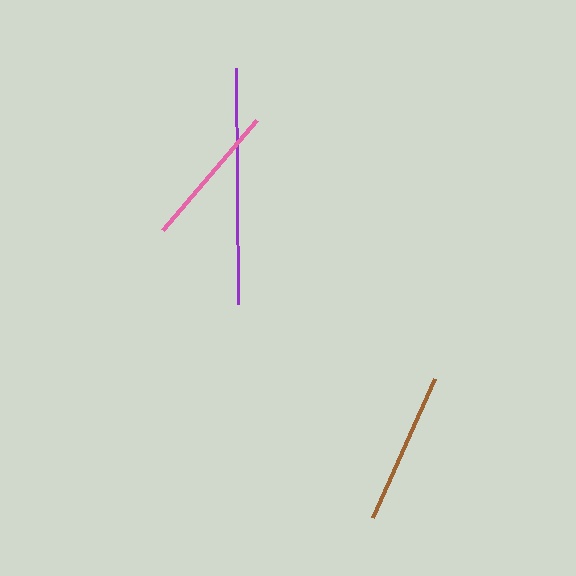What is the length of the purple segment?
The purple segment is approximately 236 pixels long.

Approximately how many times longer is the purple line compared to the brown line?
The purple line is approximately 1.5 times the length of the brown line.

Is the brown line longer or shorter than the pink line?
The brown line is longer than the pink line.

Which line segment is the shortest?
The pink line is the shortest at approximately 144 pixels.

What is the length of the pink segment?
The pink segment is approximately 144 pixels long.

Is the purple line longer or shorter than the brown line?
The purple line is longer than the brown line.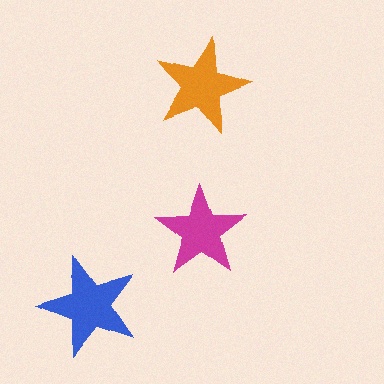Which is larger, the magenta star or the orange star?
The orange one.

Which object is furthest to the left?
The blue star is leftmost.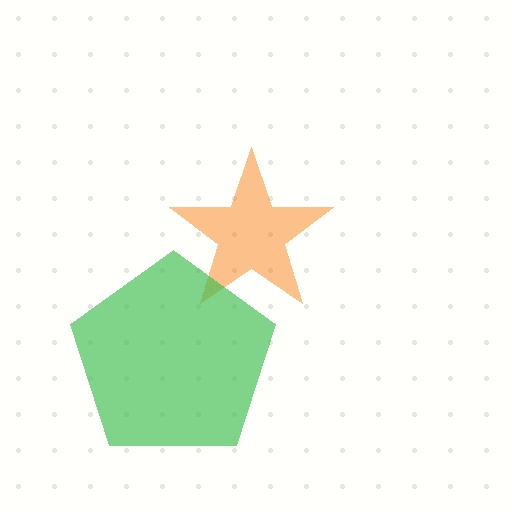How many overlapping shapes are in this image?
There are 2 overlapping shapes in the image.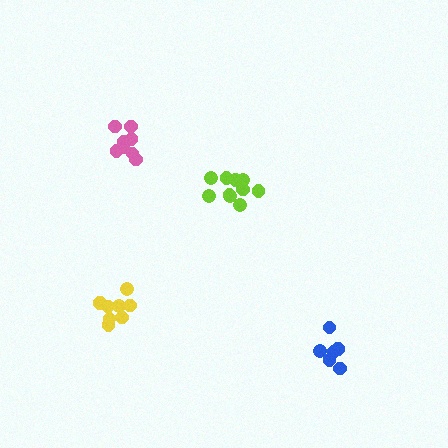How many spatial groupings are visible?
There are 4 spatial groupings.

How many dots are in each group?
Group 1: 7 dots, Group 2: 8 dots, Group 3: 11 dots, Group 4: 9 dots (35 total).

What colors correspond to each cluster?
The clusters are colored: blue, pink, lime, yellow.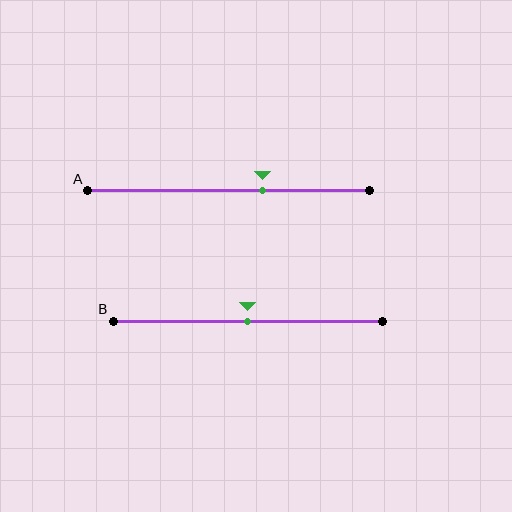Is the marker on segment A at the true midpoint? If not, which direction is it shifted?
No, the marker on segment A is shifted to the right by about 12% of the segment length.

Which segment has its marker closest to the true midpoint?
Segment B has its marker closest to the true midpoint.